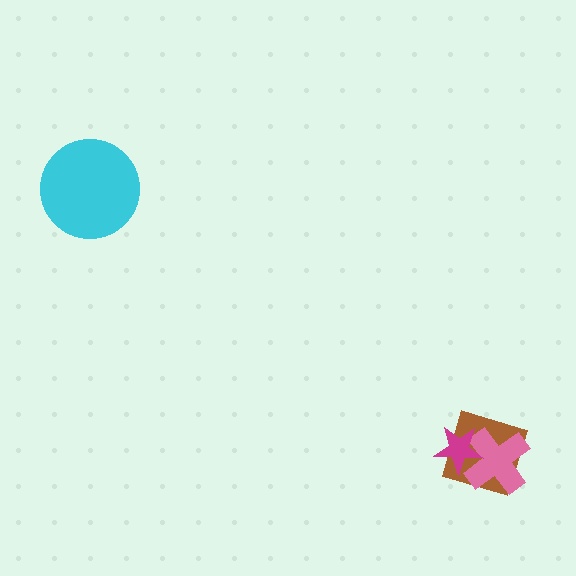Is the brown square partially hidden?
Yes, it is partially covered by another shape.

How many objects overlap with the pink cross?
2 objects overlap with the pink cross.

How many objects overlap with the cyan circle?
0 objects overlap with the cyan circle.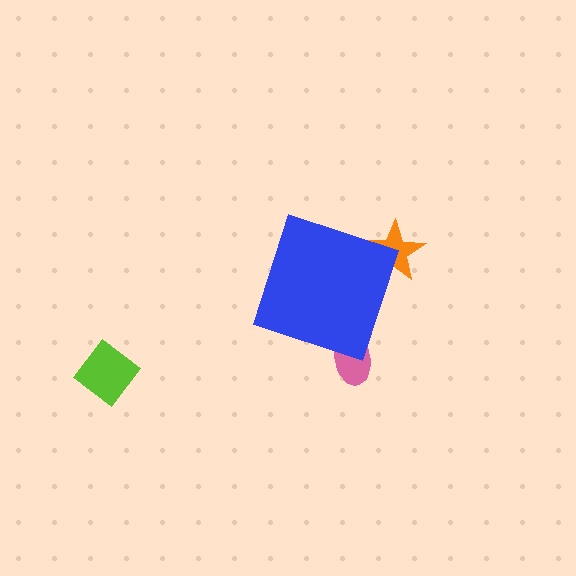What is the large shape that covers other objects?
A blue diamond.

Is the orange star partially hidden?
Yes, the orange star is partially hidden behind the blue diamond.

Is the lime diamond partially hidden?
No, the lime diamond is fully visible.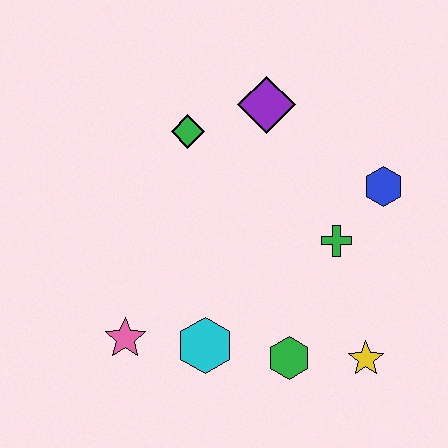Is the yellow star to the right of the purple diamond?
Yes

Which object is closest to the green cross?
The blue hexagon is closest to the green cross.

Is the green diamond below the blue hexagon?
No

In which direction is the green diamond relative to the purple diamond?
The green diamond is to the left of the purple diamond.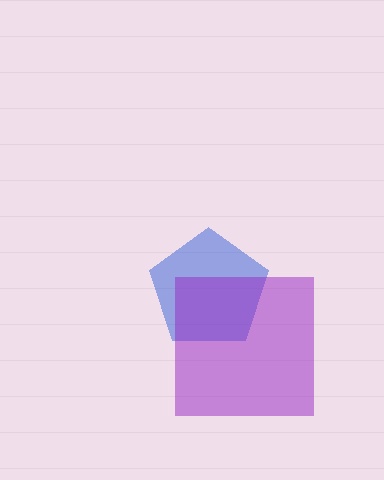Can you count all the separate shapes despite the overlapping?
Yes, there are 2 separate shapes.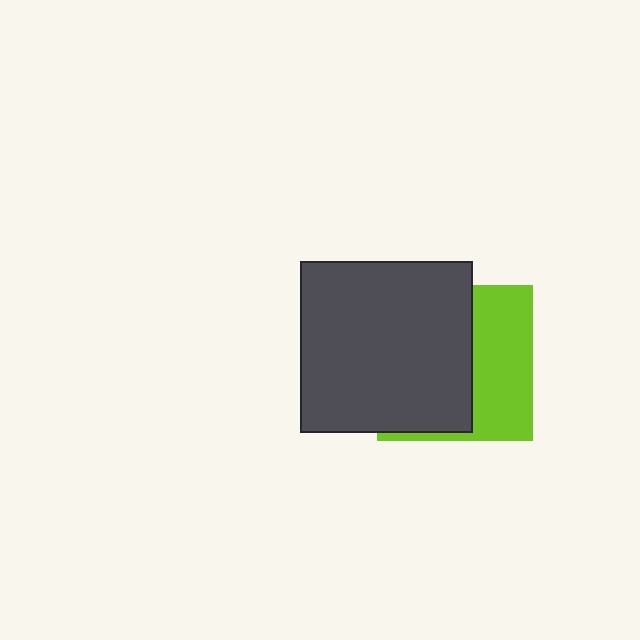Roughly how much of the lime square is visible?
A small part of it is visible (roughly 42%).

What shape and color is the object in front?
The object in front is a dark gray square.